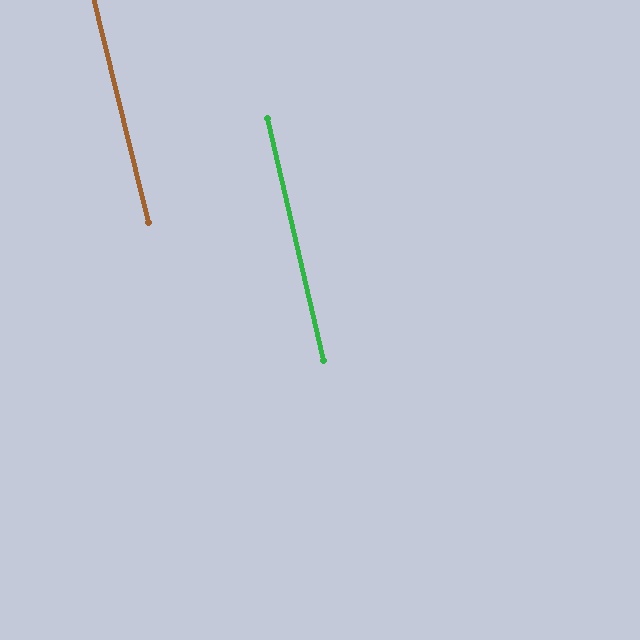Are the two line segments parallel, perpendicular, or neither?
Parallel — their directions differ by only 0.7°.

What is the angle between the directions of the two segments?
Approximately 1 degree.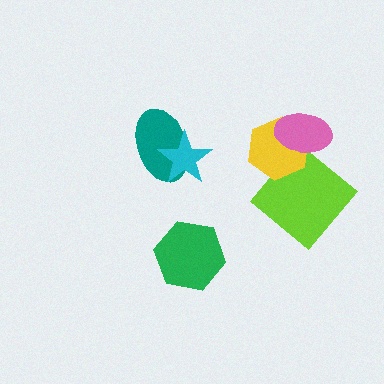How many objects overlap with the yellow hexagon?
2 objects overlap with the yellow hexagon.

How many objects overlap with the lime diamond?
1 object overlaps with the lime diamond.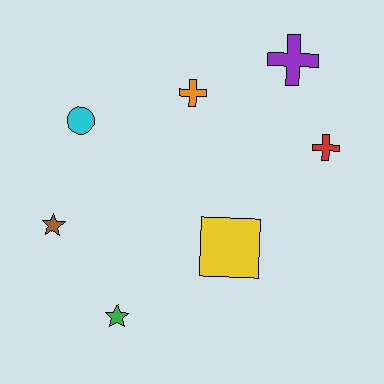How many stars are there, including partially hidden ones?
There are 2 stars.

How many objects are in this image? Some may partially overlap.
There are 7 objects.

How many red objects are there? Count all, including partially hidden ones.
There is 1 red object.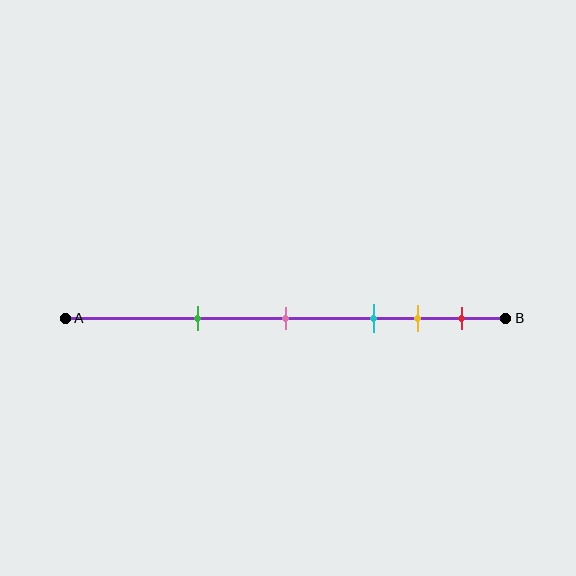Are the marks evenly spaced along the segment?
No, the marks are not evenly spaced.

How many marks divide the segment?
There are 5 marks dividing the segment.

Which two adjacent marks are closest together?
The yellow and red marks are the closest adjacent pair.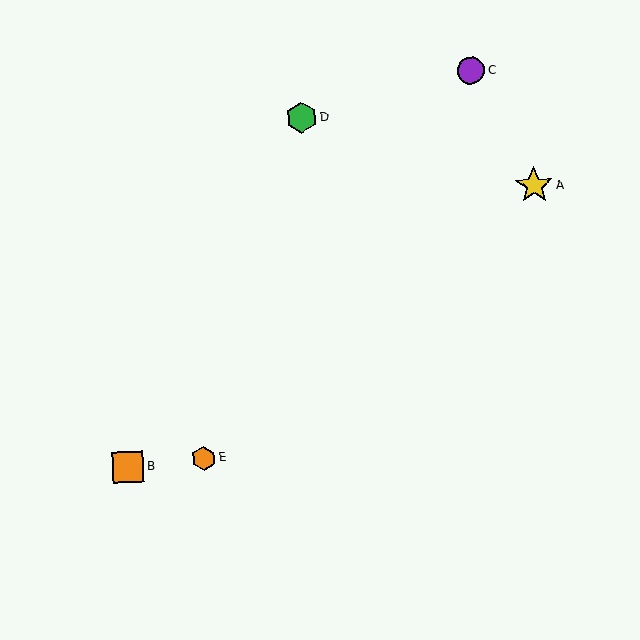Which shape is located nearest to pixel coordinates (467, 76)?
The purple circle (labeled C) at (471, 70) is nearest to that location.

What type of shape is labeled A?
Shape A is a yellow star.